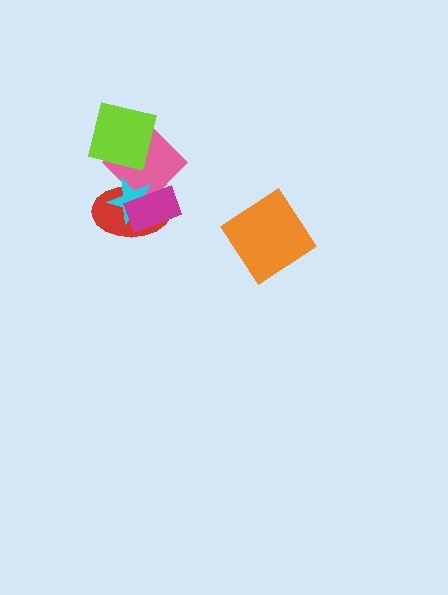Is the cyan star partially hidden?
Yes, it is partially covered by another shape.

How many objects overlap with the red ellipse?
3 objects overlap with the red ellipse.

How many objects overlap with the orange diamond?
0 objects overlap with the orange diamond.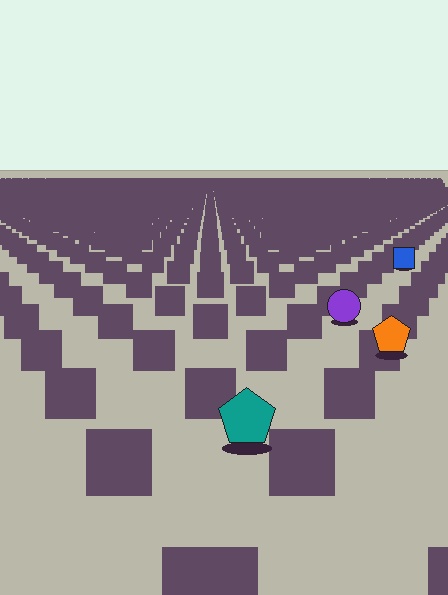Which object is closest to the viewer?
The teal pentagon is closest. The texture marks near it are larger and more spread out.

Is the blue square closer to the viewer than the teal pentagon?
No. The teal pentagon is closer — you can tell from the texture gradient: the ground texture is coarser near it.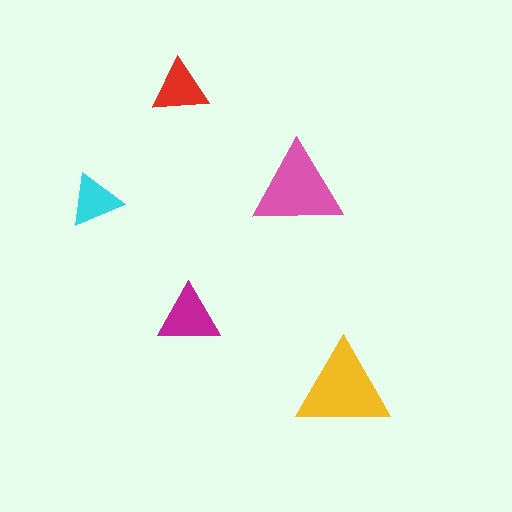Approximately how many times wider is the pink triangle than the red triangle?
About 1.5 times wider.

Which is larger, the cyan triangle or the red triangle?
The red one.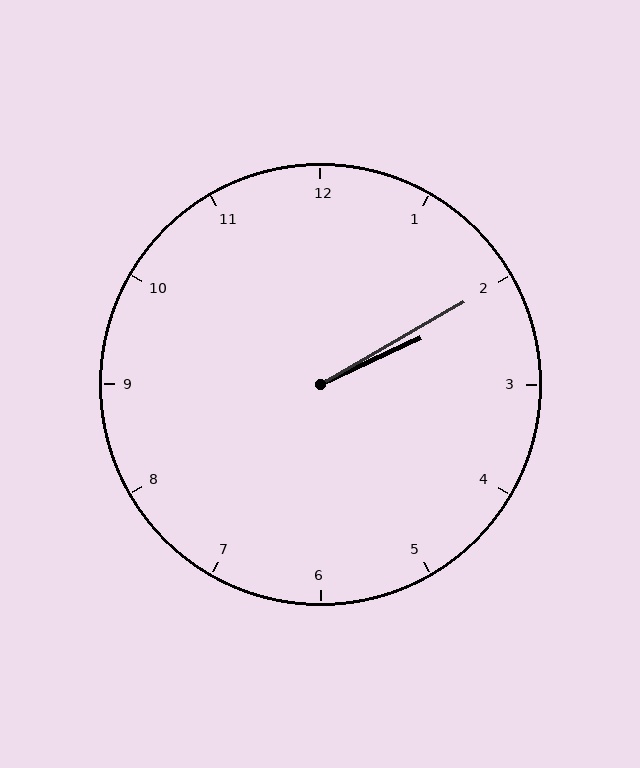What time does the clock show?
2:10.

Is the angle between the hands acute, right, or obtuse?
It is acute.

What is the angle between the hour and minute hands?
Approximately 5 degrees.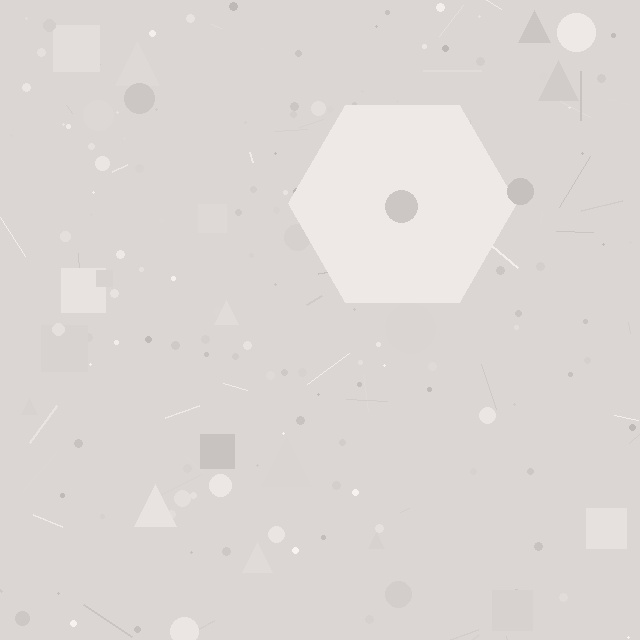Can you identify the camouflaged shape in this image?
The camouflaged shape is a hexagon.